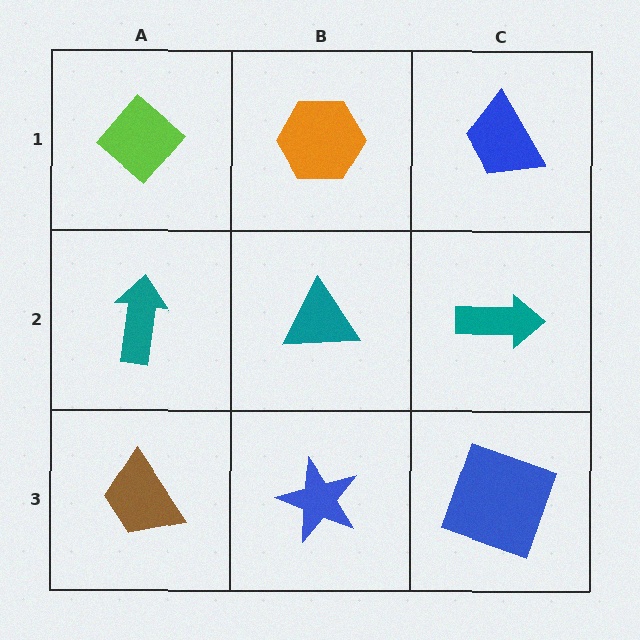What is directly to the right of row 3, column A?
A blue star.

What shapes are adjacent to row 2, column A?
A lime diamond (row 1, column A), a brown trapezoid (row 3, column A), a teal triangle (row 2, column B).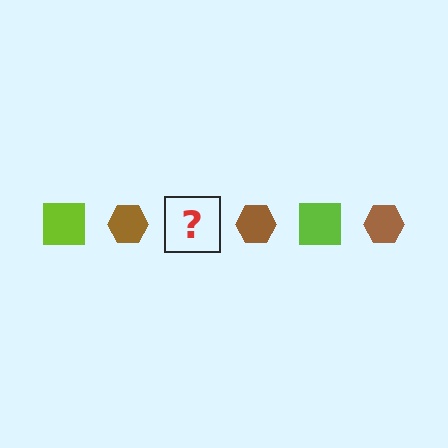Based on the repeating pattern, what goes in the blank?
The blank should be a lime square.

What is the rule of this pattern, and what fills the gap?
The rule is that the pattern alternates between lime square and brown hexagon. The gap should be filled with a lime square.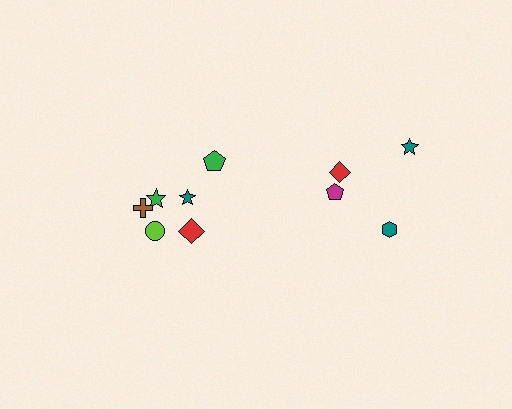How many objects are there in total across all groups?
There are 10 objects.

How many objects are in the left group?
There are 6 objects.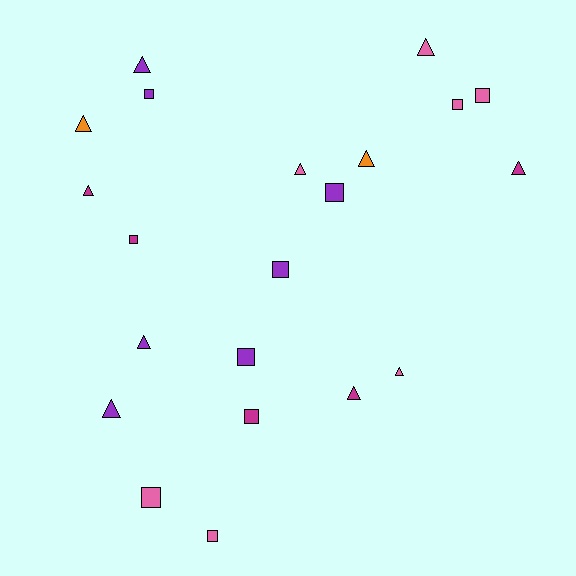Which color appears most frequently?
Pink, with 7 objects.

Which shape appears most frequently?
Triangle, with 11 objects.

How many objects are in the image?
There are 21 objects.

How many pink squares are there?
There are 4 pink squares.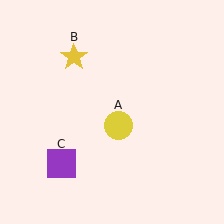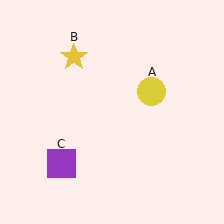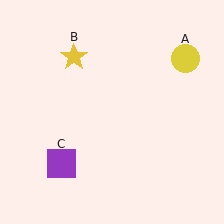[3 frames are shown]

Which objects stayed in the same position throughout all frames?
Yellow star (object B) and purple square (object C) remained stationary.